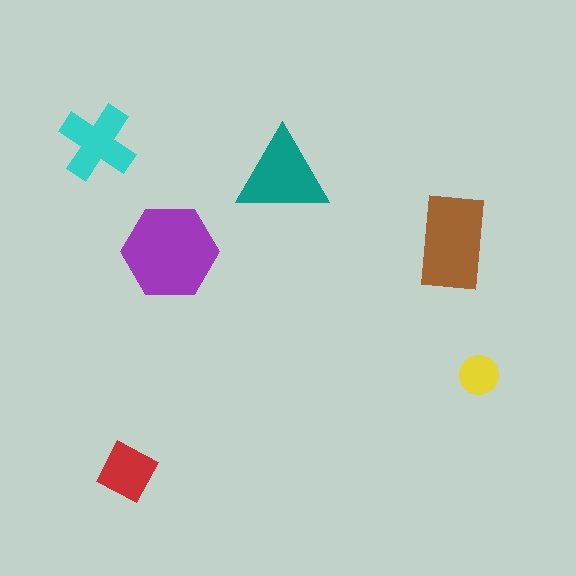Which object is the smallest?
The yellow circle.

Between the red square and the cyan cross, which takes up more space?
The cyan cross.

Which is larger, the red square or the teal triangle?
The teal triangle.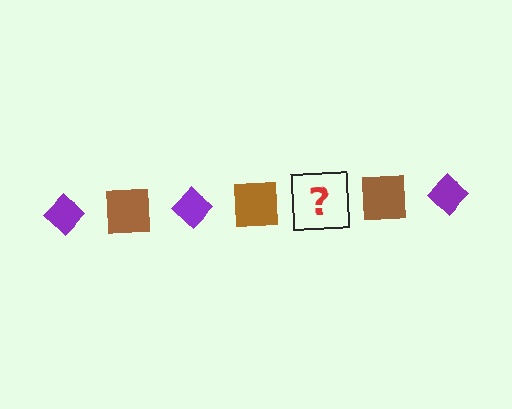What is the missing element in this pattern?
The missing element is a purple diamond.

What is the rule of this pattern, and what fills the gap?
The rule is that the pattern alternates between purple diamond and brown square. The gap should be filled with a purple diamond.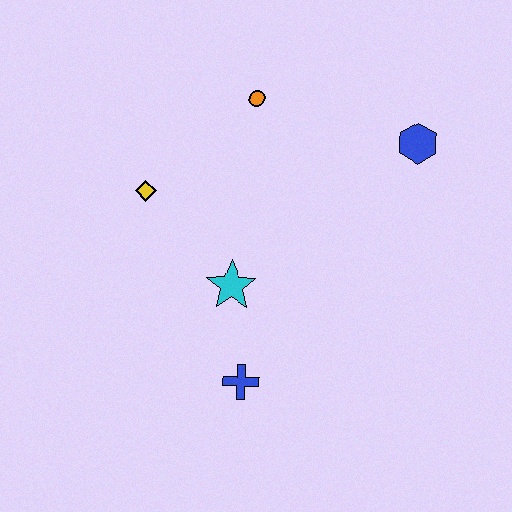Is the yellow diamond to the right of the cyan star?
No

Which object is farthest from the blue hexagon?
The blue cross is farthest from the blue hexagon.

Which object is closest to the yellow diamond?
The cyan star is closest to the yellow diamond.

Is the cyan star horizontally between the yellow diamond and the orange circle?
Yes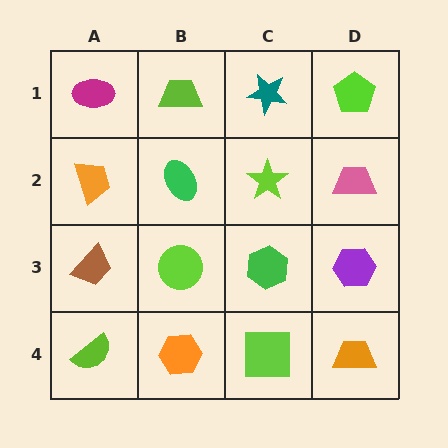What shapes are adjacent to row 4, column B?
A lime circle (row 3, column B), a lime semicircle (row 4, column A), a lime square (row 4, column C).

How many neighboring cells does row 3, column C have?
4.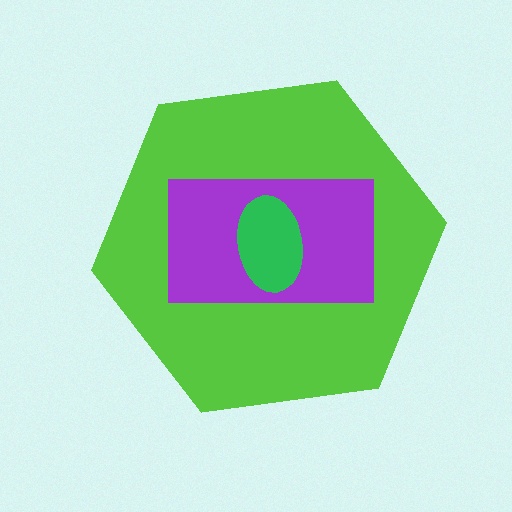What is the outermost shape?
The lime hexagon.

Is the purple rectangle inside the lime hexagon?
Yes.